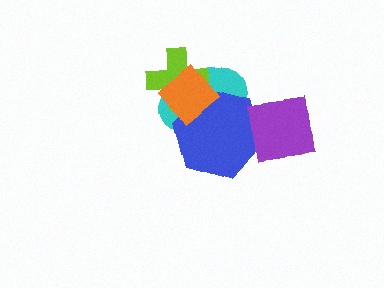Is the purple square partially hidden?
No, no other shape covers it.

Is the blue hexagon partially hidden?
Yes, it is partially covered by another shape.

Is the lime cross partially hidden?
Yes, it is partially covered by another shape.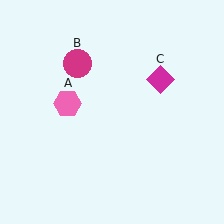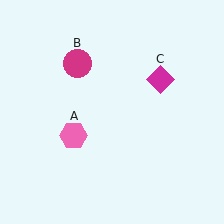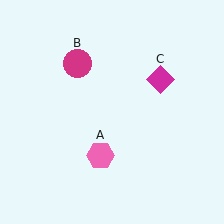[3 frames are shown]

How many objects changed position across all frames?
1 object changed position: pink hexagon (object A).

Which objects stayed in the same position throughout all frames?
Magenta circle (object B) and magenta diamond (object C) remained stationary.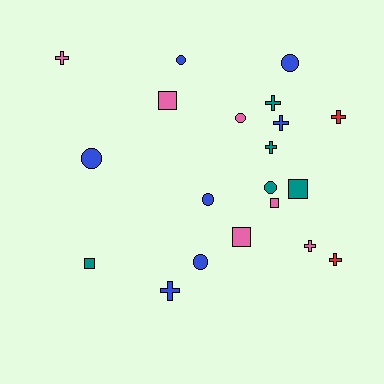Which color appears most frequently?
Blue, with 7 objects.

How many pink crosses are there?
There are 2 pink crosses.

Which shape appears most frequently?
Cross, with 8 objects.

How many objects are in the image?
There are 20 objects.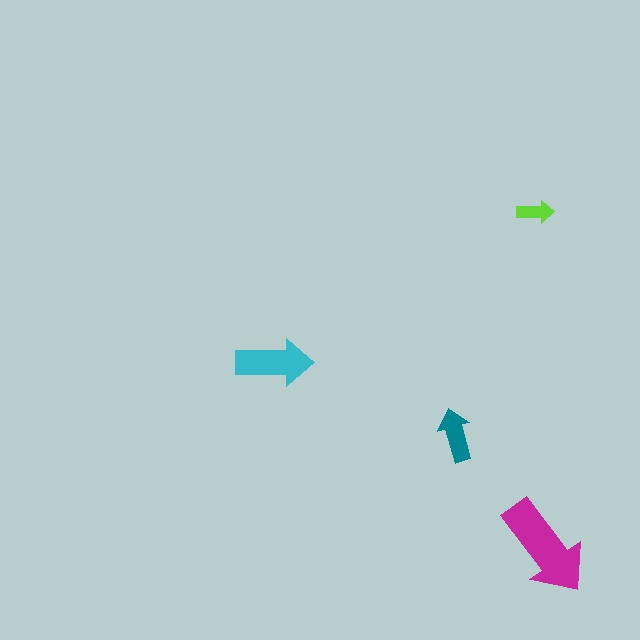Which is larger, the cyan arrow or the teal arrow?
The cyan one.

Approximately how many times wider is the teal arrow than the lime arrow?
About 1.5 times wider.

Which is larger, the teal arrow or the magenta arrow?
The magenta one.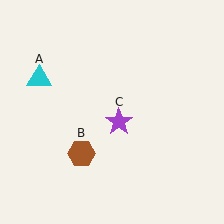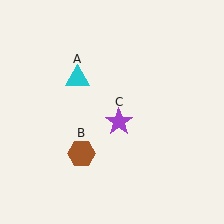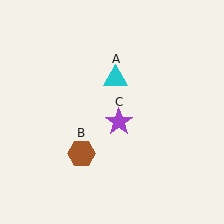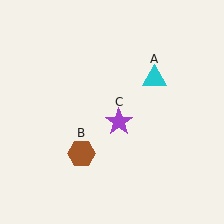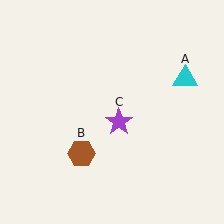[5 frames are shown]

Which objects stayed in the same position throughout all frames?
Brown hexagon (object B) and purple star (object C) remained stationary.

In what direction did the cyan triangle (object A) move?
The cyan triangle (object A) moved right.